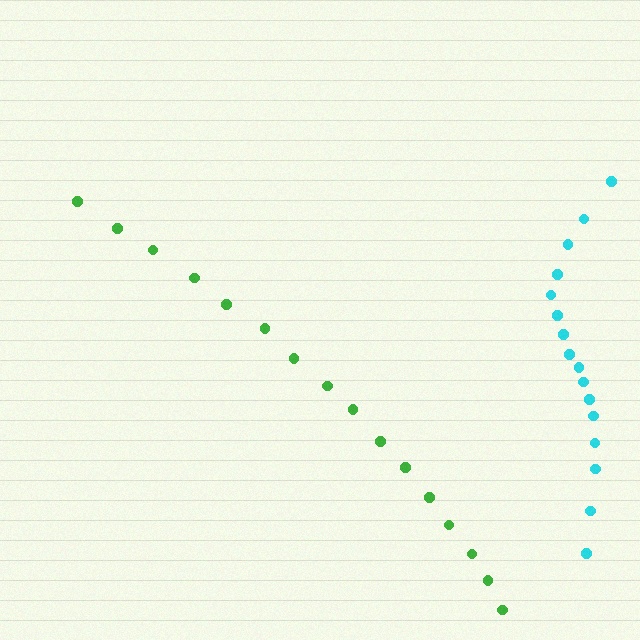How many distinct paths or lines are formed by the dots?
There are 2 distinct paths.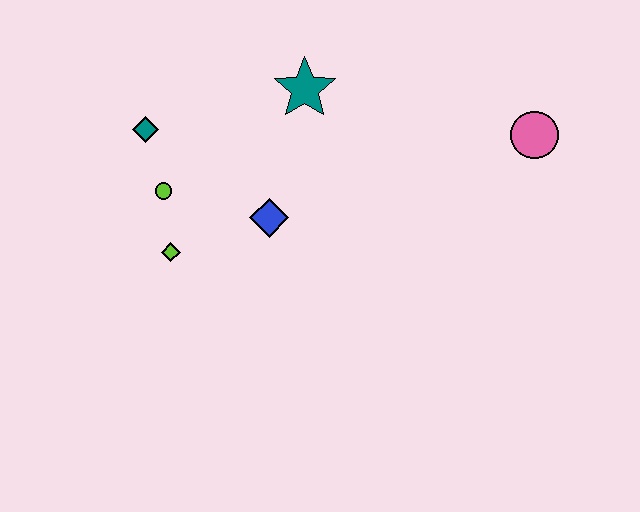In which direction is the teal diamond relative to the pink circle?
The teal diamond is to the left of the pink circle.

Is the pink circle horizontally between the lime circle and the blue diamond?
No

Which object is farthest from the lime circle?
The pink circle is farthest from the lime circle.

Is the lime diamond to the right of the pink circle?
No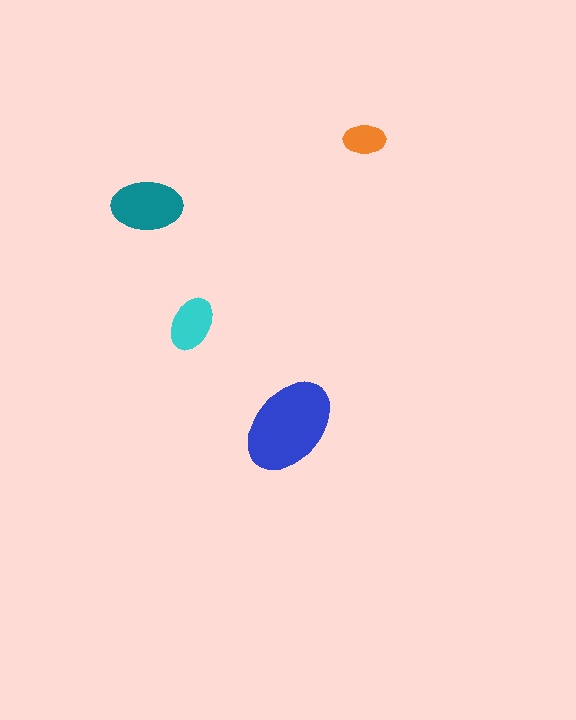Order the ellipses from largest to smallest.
the blue one, the teal one, the cyan one, the orange one.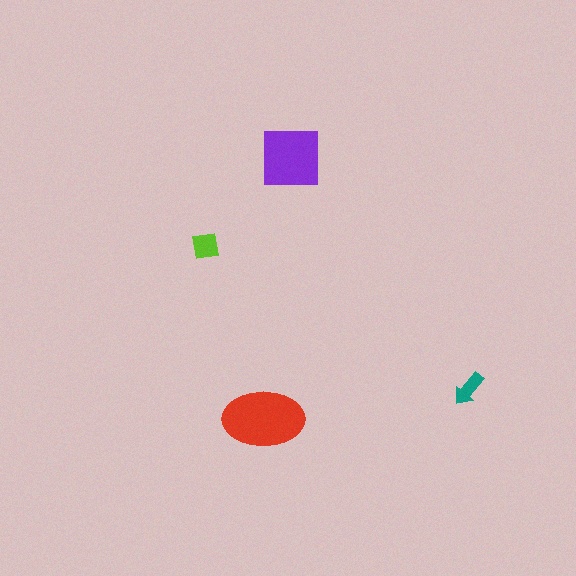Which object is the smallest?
The teal arrow.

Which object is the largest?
The red ellipse.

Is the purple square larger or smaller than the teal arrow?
Larger.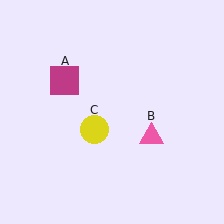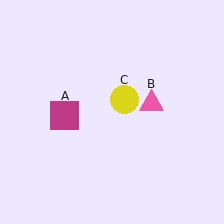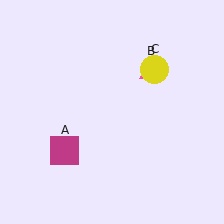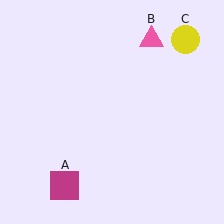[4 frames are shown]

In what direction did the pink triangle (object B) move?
The pink triangle (object B) moved up.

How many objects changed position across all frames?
3 objects changed position: magenta square (object A), pink triangle (object B), yellow circle (object C).